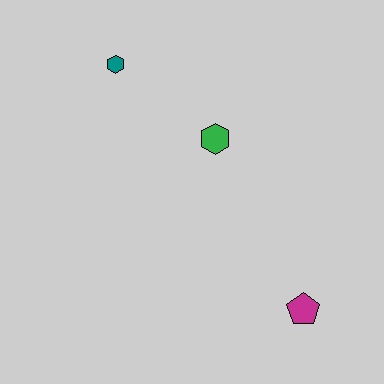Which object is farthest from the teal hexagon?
The magenta pentagon is farthest from the teal hexagon.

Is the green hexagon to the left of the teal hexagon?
No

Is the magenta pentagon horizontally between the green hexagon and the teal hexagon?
No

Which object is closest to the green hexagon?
The teal hexagon is closest to the green hexagon.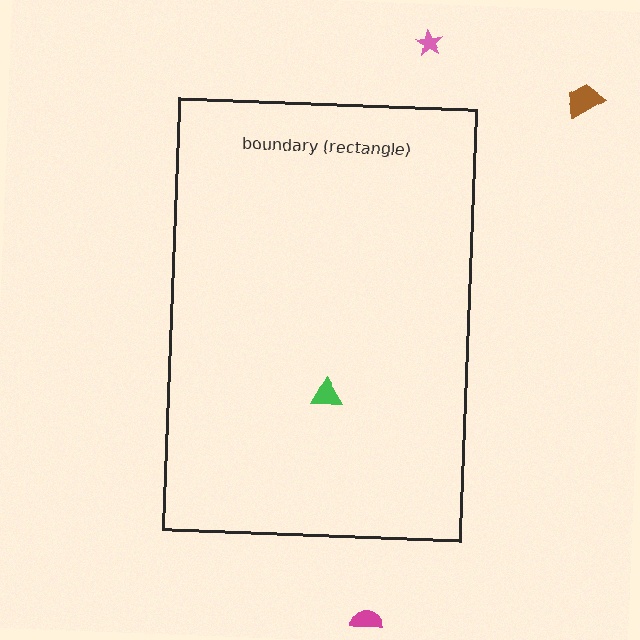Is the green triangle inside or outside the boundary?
Inside.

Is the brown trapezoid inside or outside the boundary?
Outside.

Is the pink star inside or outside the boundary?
Outside.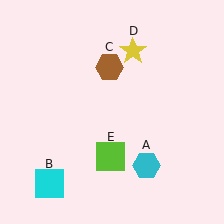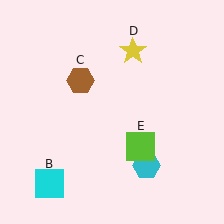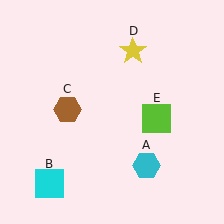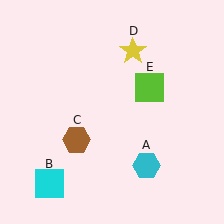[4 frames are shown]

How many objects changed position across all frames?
2 objects changed position: brown hexagon (object C), lime square (object E).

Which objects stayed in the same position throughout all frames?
Cyan hexagon (object A) and cyan square (object B) and yellow star (object D) remained stationary.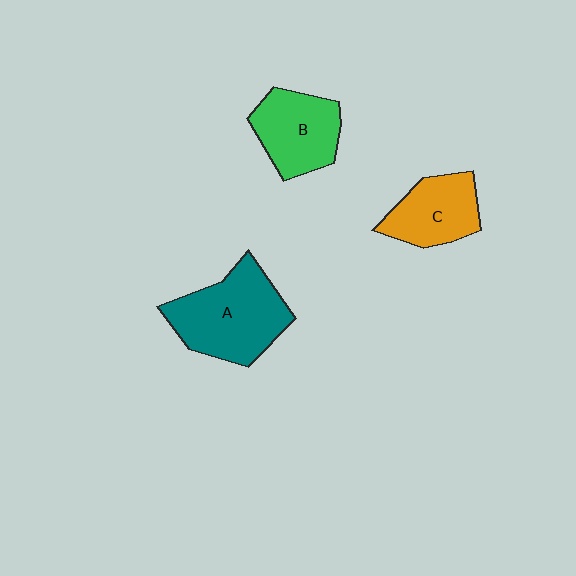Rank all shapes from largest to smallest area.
From largest to smallest: A (teal), B (green), C (orange).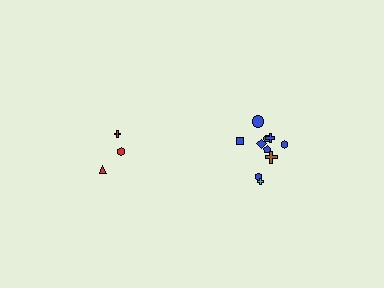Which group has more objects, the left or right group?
The right group.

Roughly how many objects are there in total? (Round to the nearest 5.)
Roughly 15 objects in total.